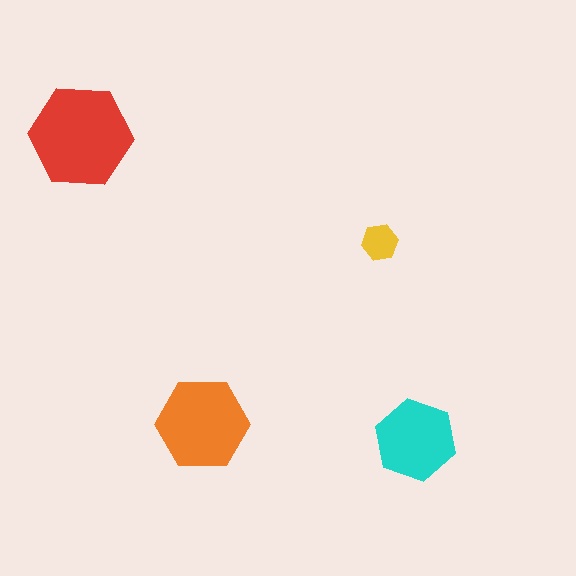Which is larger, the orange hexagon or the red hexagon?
The red one.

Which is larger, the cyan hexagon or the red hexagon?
The red one.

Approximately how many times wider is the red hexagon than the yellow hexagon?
About 3 times wider.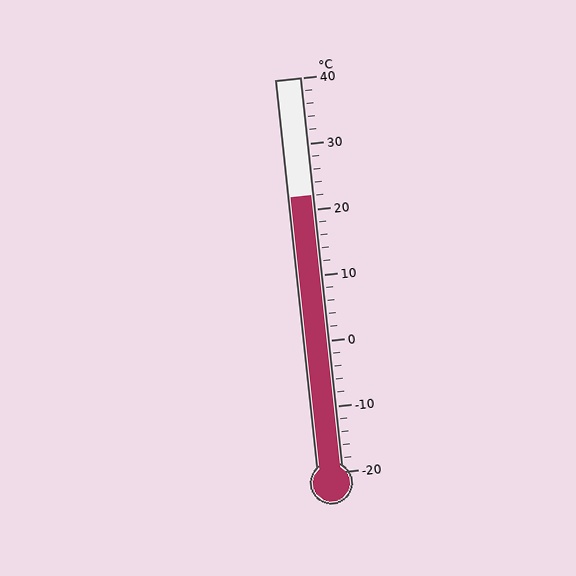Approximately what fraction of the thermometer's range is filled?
The thermometer is filled to approximately 70% of its range.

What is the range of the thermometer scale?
The thermometer scale ranges from -20°C to 40°C.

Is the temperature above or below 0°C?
The temperature is above 0°C.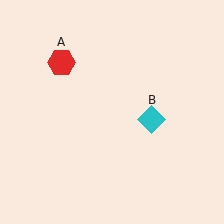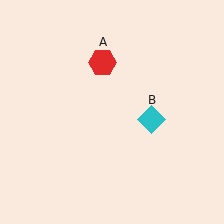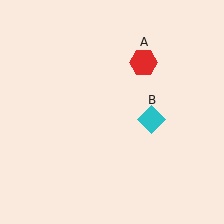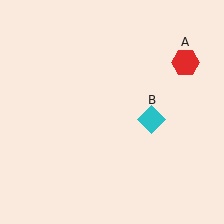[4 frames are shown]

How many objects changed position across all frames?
1 object changed position: red hexagon (object A).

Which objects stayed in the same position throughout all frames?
Cyan diamond (object B) remained stationary.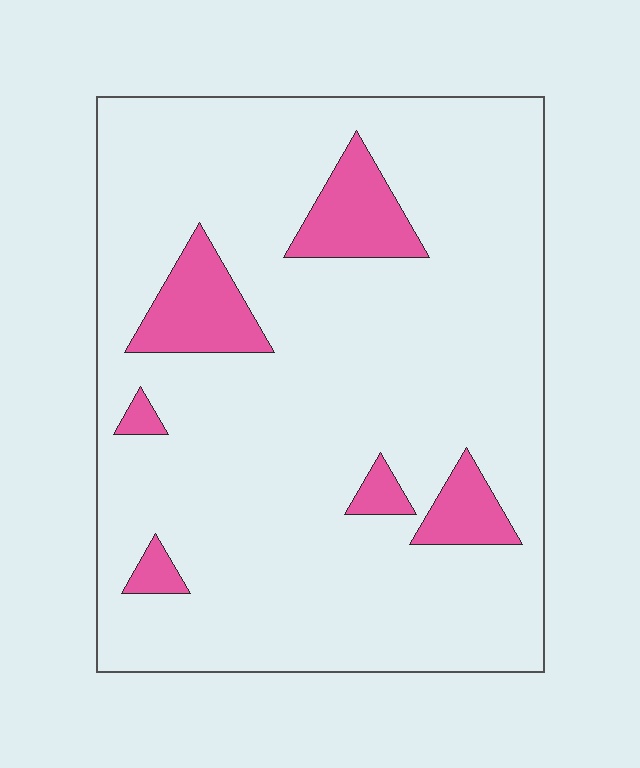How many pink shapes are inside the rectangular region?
6.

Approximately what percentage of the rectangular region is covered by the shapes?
Approximately 10%.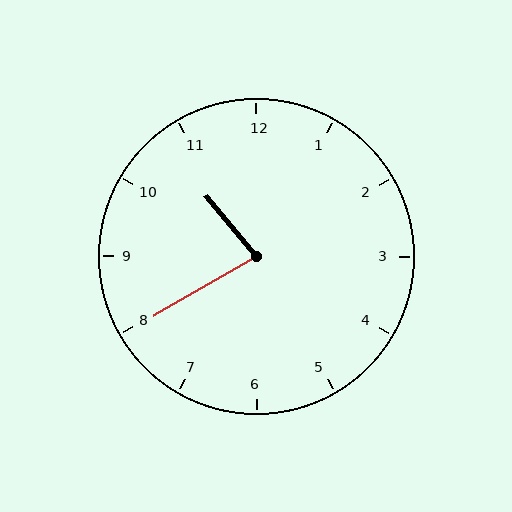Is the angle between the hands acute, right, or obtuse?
It is acute.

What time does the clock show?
10:40.